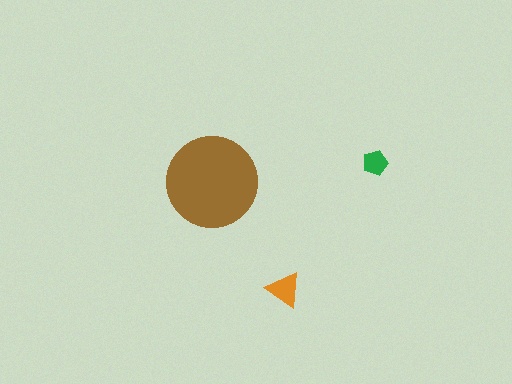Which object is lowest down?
The orange triangle is bottommost.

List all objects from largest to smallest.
The brown circle, the orange triangle, the green pentagon.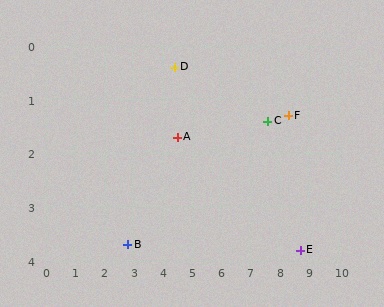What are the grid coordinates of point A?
Point A is at approximately (4.5, 1.7).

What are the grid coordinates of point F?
Point F is at approximately (8.3, 1.3).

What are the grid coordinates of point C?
Point C is at approximately (7.6, 1.4).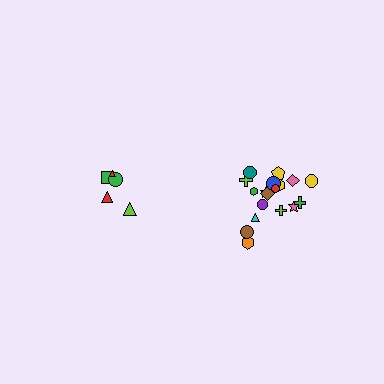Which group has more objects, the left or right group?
The right group.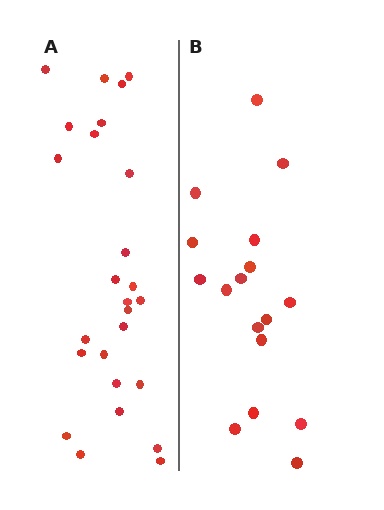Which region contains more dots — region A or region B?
Region A (the left region) has more dots.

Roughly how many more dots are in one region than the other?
Region A has roughly 8 or so more dots than region B.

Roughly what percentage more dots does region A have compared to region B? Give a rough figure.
About 55% more.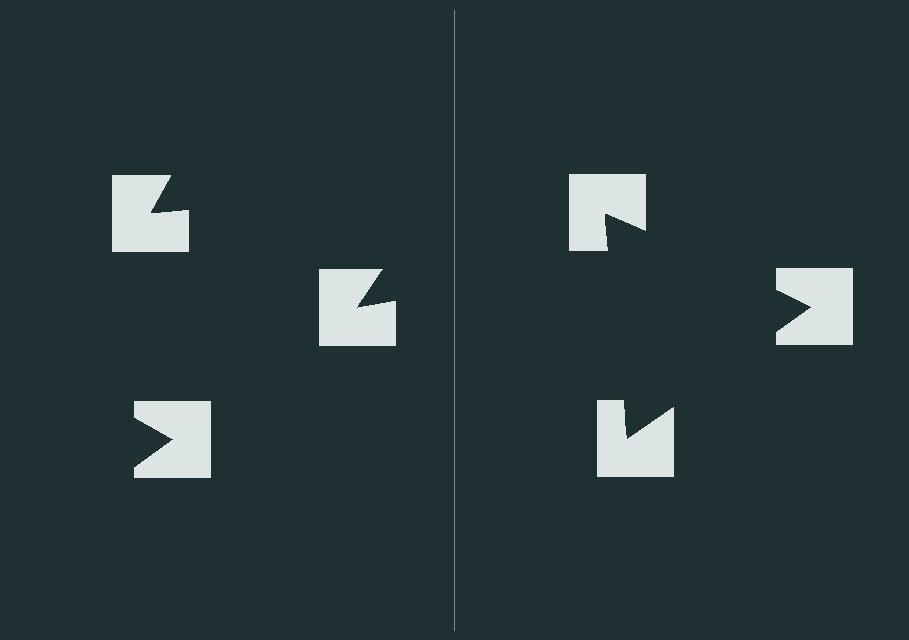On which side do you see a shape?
An illusory triangle appears on the right side. On the left side the wedge cuts are rotated, so no coherent shape forms.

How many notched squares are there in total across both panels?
6 — 3 on each side.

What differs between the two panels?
The notched squares are positioned identically on both sides; only the wedge orientations differ. On the right they align to a triangle; on the left they are misaligned.